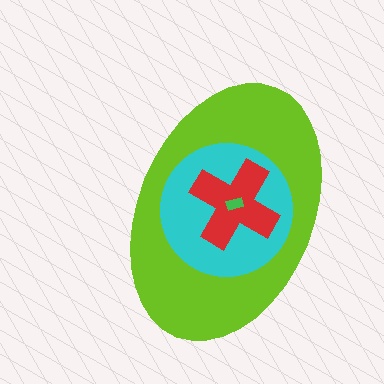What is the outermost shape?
The lime ellipse.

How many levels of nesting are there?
4.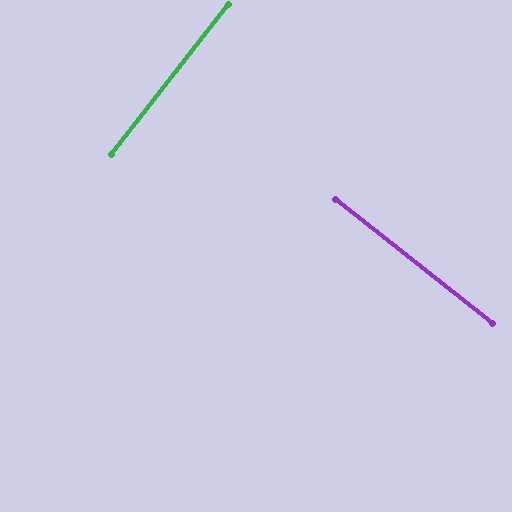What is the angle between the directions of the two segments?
Approximately 90 degrees.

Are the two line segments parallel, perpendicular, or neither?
Perpendicular — they meet at approximately 90°.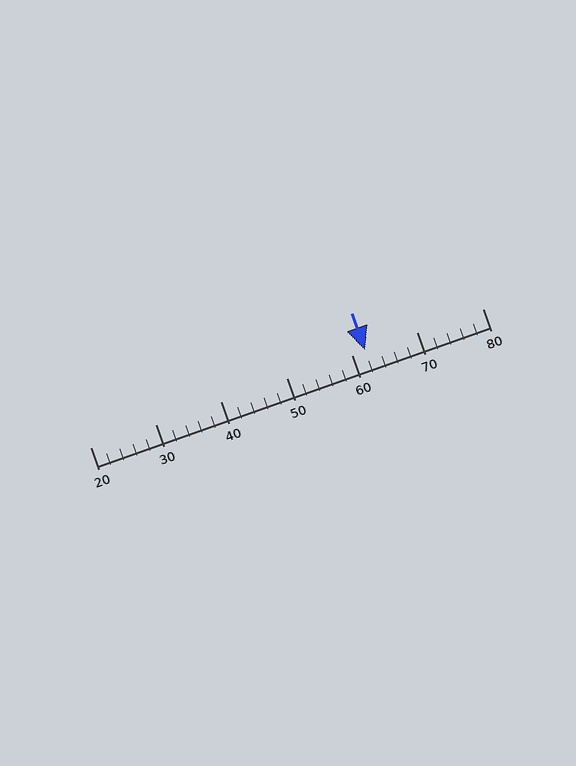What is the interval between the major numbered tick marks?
The major tick marks are spaced 10 units apart.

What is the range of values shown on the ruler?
The ruler shows values from 20 to 80.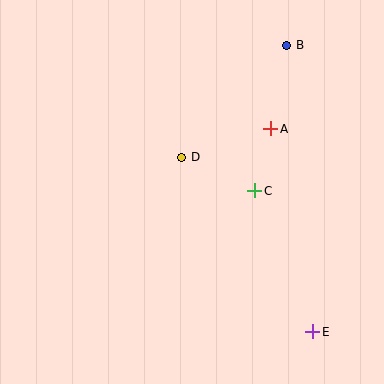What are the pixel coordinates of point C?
Point C is at (255, 191).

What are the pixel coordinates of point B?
Point B is at (287, 45).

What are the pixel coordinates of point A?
Point A is at (271, 129).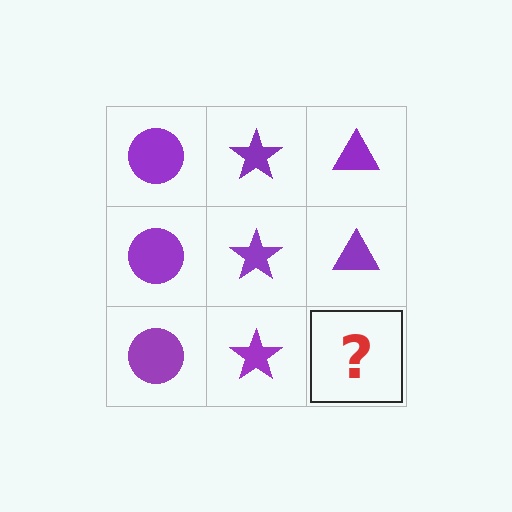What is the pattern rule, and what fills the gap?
The rule is that each column has a consistent shape. The gap should be filled with a purple triangle.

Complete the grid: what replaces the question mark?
The question mark should be replaced with a purple triangle.